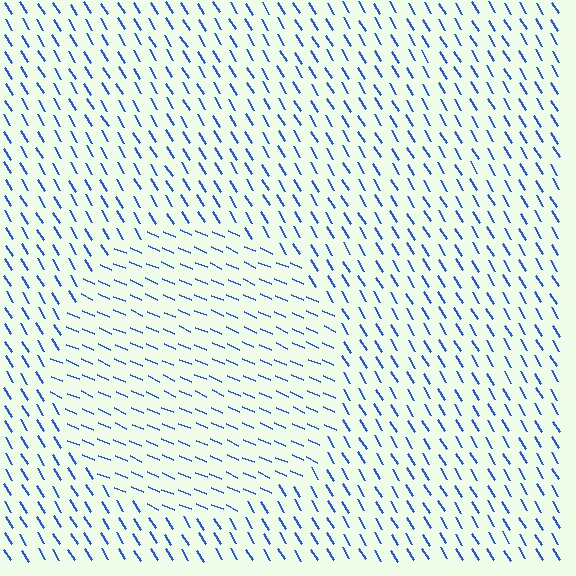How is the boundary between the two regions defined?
The boundary is defined purely by a change in line orientation (approximately 35 degrees difference). All lines are the same color and thickness.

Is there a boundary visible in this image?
Yes, there is a texture boundary formed by a change in line orientation.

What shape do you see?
I see a circle.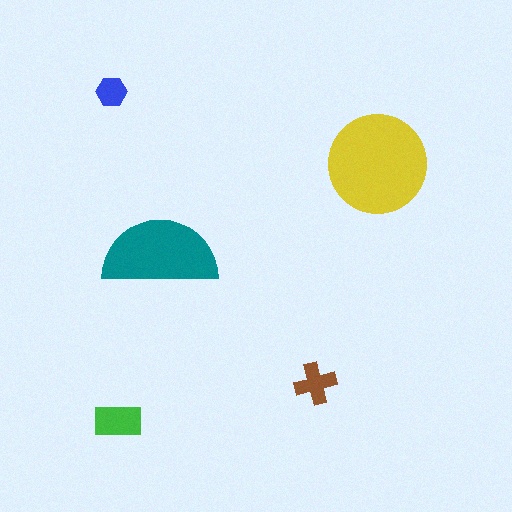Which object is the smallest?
The blue hexagon.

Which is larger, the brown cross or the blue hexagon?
The brown cross.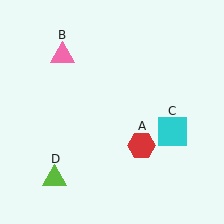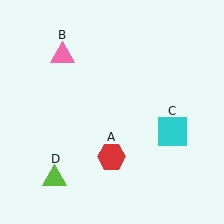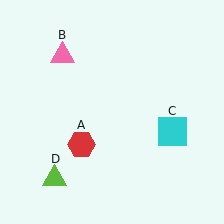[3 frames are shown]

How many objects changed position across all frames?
1 object changed position: red hexagon (object A).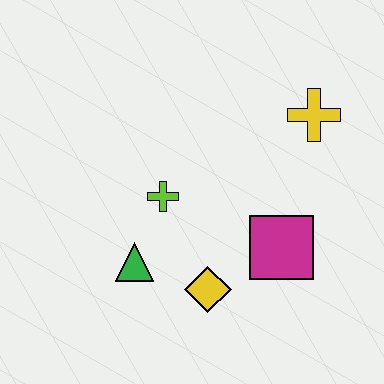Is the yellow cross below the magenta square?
No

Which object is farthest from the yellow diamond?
The yellow cross is farthest from the yellow diamond.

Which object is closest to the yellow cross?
The magenta square is closest to the yellow cross.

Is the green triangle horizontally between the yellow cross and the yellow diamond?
No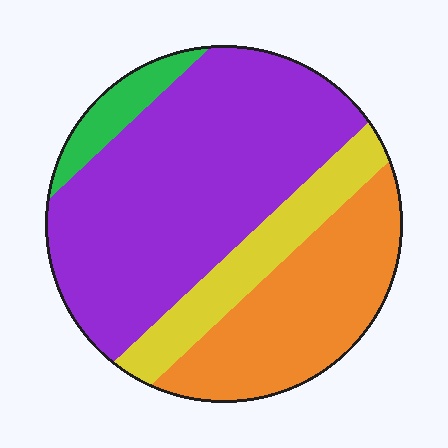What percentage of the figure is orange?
Orange takes up between a quarter and a half of the figure.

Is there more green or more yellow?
Yellow.